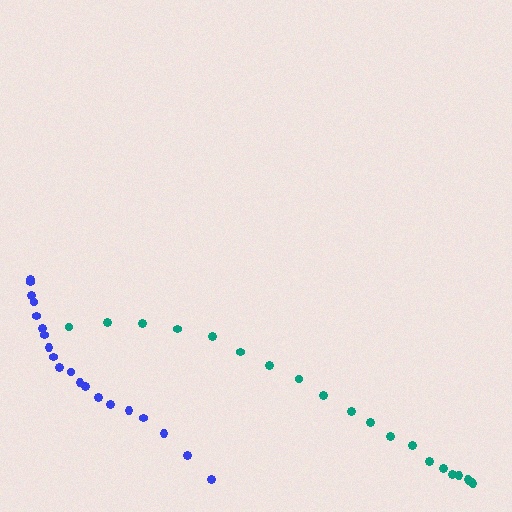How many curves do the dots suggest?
There are 2 distinct paths.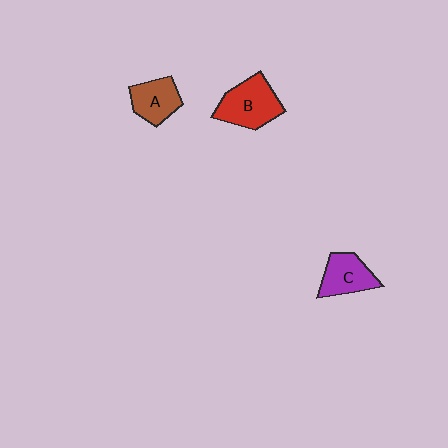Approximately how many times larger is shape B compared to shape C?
Approximately 1.3 times.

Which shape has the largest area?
Shape B (red).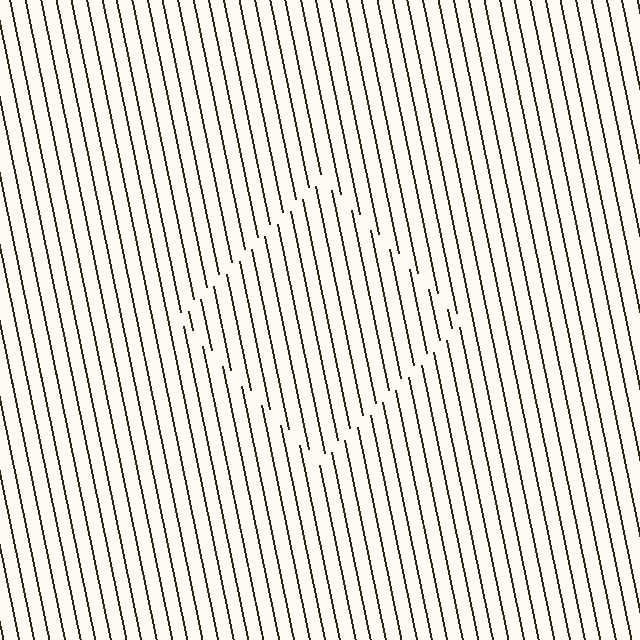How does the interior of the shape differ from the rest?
The interior of the shape contains the same grating, shifted by half a period — the contour is defined by the phase discontinuity where line-ends from the inner and outer gratings abut.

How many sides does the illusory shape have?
4 sides — the line-ends trace a square.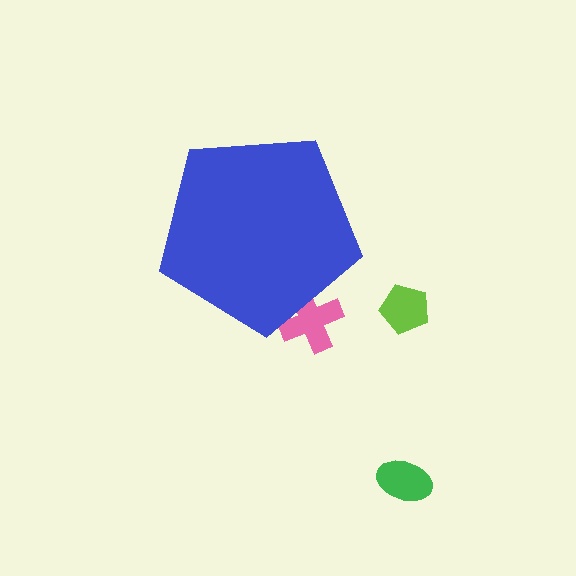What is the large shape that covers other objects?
A blue pentagon.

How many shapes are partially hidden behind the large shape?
1 shape is partially hidden.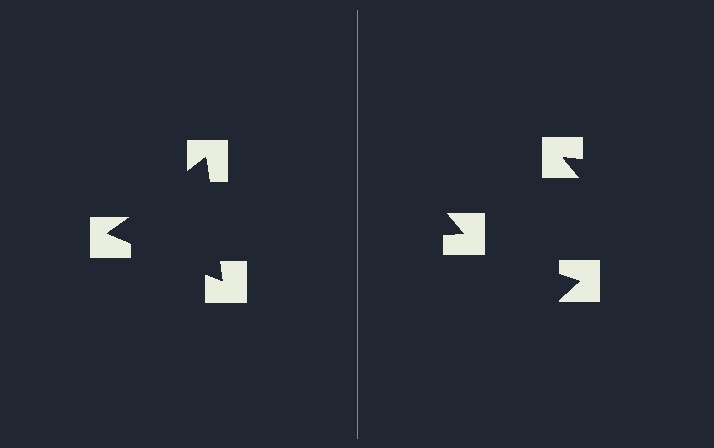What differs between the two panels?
The notched squares are positioned identically on both sides; only the wedge orientations differ. On the left they align to a triangle; on the right they are misaligned.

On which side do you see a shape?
An illusory triangle appears on the left side. On the right side the wedge cuts are rotated, so no coherent shape forms.